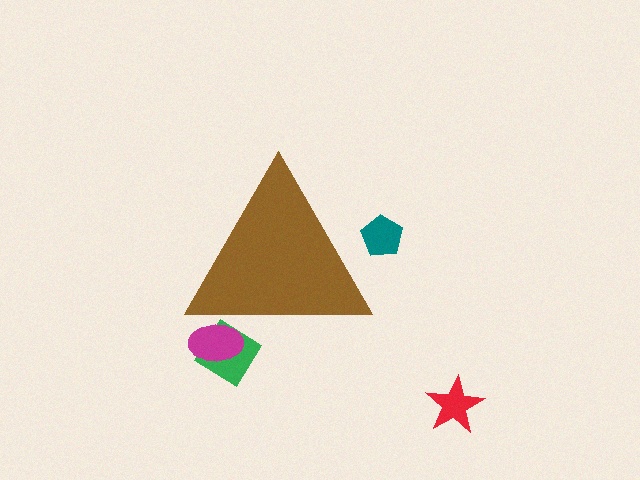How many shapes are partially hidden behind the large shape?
3 shapes are partially hidden.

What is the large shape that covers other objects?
A brown triangle.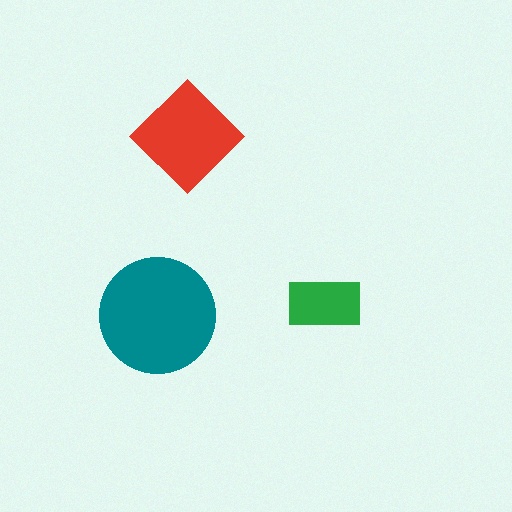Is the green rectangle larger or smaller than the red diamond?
Smaller.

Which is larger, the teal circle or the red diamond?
The teal circle.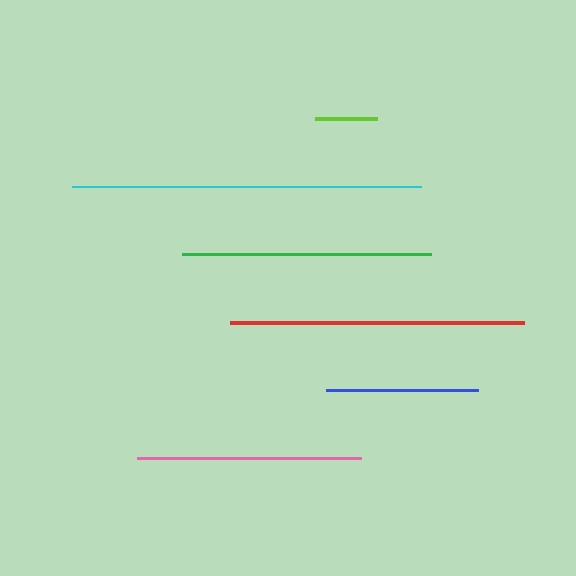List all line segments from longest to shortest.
From longest to shortest: cyan, red, green, pink, blue, lime.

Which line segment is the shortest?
The lime line is the shortest at approximately 62 pixels.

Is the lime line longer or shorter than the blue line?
The blue line is longer than the lime line.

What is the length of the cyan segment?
The cyan segment is approximately 349 pixels long.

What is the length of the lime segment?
The lime segment is approximately 62 pixels long.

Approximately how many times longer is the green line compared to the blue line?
The green line is approximately 1.6 times the length of the blue line.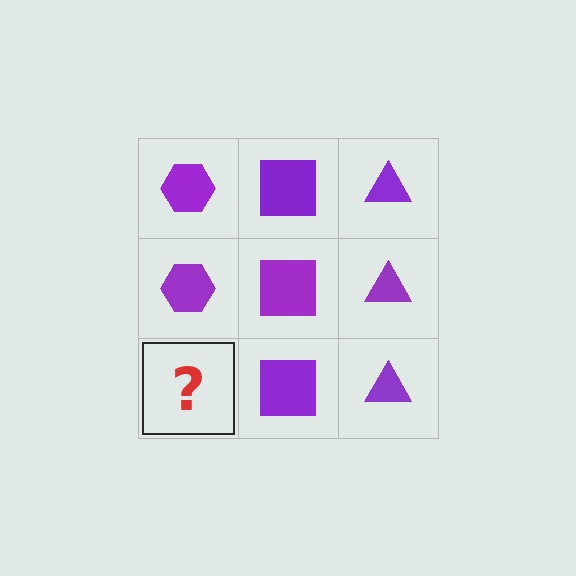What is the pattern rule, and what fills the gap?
The rule is that each column has a consistent shape. The gap should be filled with a purple hexagon.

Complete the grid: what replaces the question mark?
The question mark should be replaced with a purple hexagon.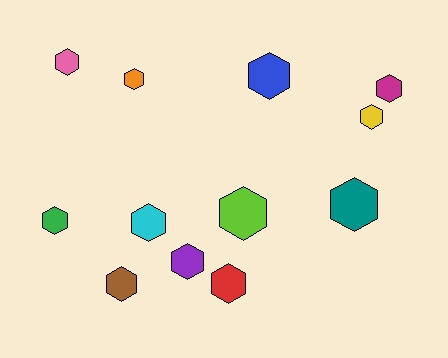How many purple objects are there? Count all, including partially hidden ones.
There is 1 purple object.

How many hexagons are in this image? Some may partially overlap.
There are 12 hexagons.